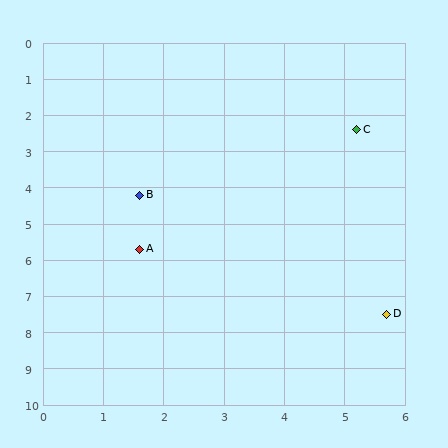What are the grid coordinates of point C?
Point C is at approximately (5.2, 2.4).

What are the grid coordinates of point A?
Point A is at approximately (1.6, 5.7).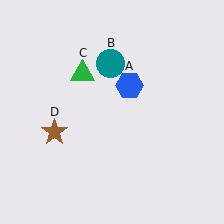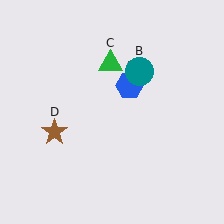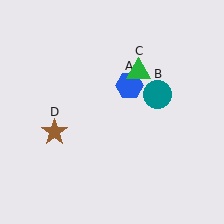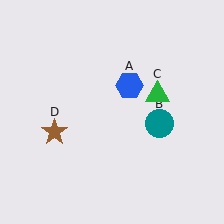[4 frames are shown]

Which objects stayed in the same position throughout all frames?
Blue hexagon (object A) and brown star (object D) remained stationary.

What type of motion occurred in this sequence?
The teal circle (object B), green triangle (object C) rotated clockwise around the center of the scene.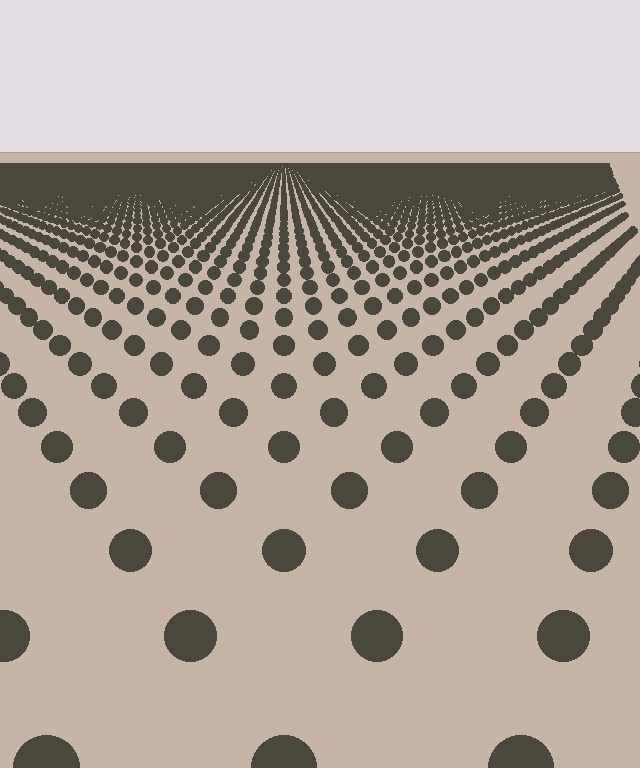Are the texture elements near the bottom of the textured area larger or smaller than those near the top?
Larger. Near the bottom, elements are closer to the viewer and appear at a bigger on-screen size.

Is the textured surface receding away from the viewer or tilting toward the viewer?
The surface is receding away from the viewer. Texture elements get smaller and denser toward the top.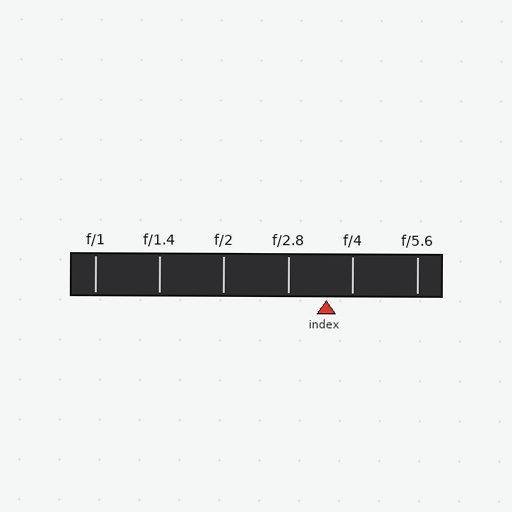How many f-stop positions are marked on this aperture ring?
There are 6 f-stop positions marked.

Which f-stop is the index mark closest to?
The index mark is closest to f/4.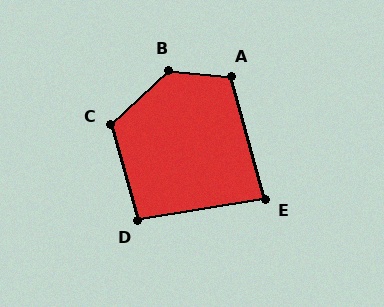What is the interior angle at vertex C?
Approximately 117 degrees (obtuse).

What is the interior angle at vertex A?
Approximately 111 degrees (obtuse).